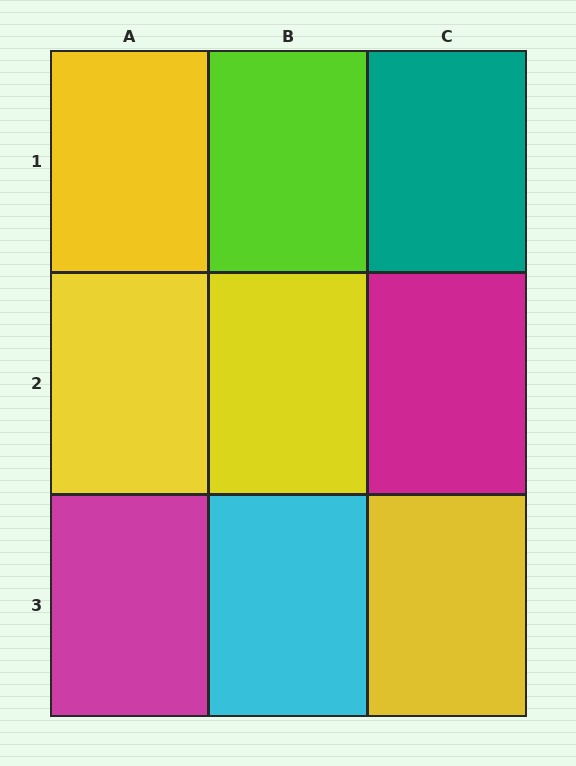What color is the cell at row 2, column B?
Yellow.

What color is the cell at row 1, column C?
Teal.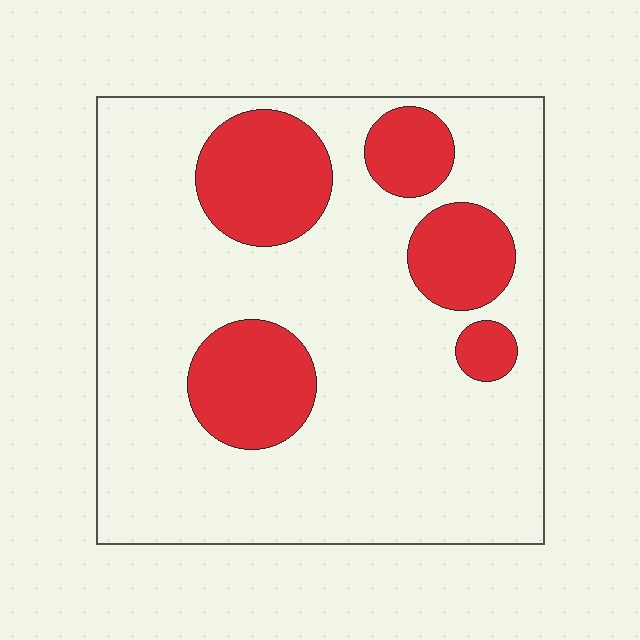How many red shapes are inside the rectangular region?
5.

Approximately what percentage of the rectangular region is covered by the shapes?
Approximately 25%.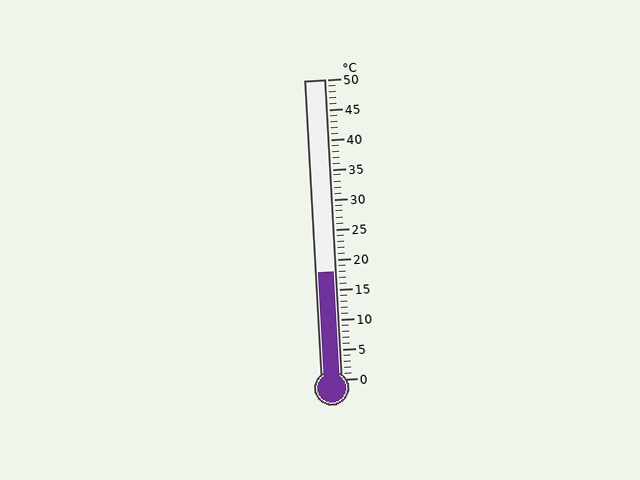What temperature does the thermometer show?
The thermometer shows approximately 18°C.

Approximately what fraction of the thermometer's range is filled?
The thermometer is filled to approximately 35% of its range.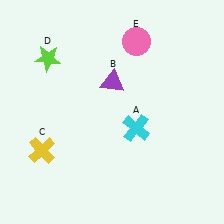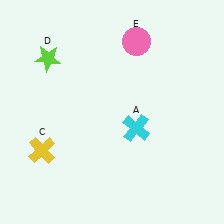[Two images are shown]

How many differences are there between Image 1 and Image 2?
There is 1 difference between the two images.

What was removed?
The purple triangle (B) was removed in Image 2.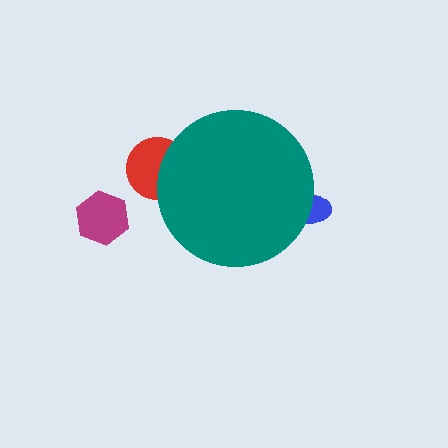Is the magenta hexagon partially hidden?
No, the magenta hexagon is fully visible.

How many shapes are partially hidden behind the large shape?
2 shapes are partially hidden.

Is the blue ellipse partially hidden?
Yes, the blue ellipse is partially hidden behind the teal circle.